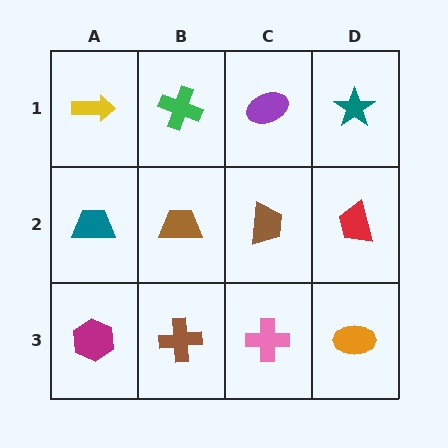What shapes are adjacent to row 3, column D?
A red trapezoid (row 2, column D), a pink cross (row 3, column C).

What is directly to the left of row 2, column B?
A teal trapezoid.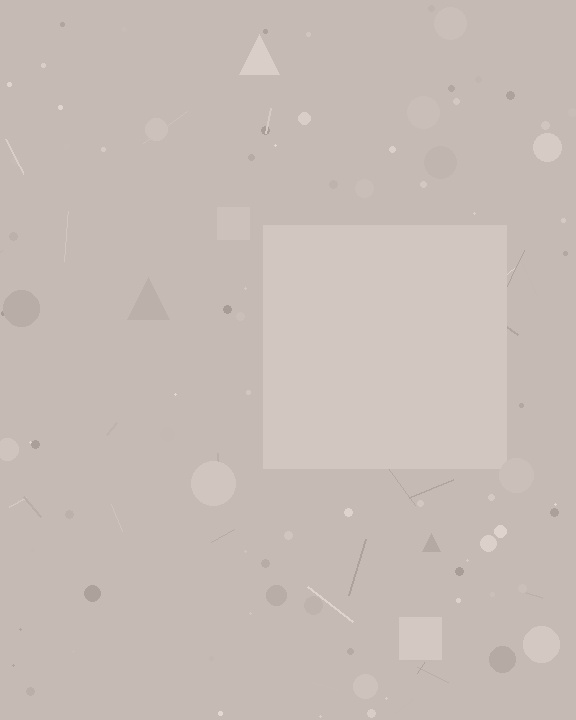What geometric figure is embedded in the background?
A square is embedded in the background.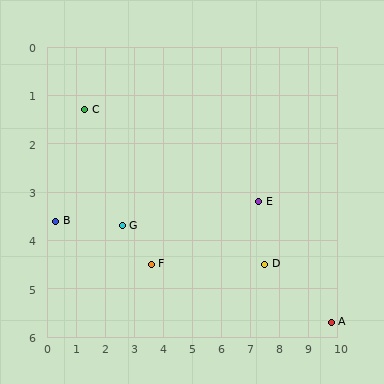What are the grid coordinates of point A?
Point A is at approximately (9.8, 5.7).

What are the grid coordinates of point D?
Point D is at approximately (7.5, 4.5).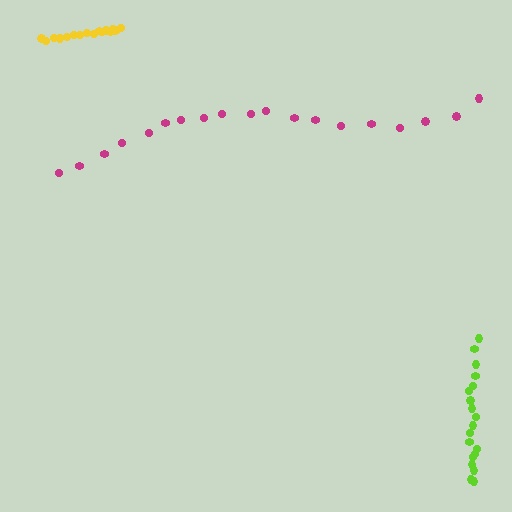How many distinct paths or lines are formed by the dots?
There are 3 distinct paths.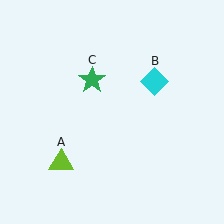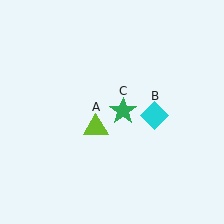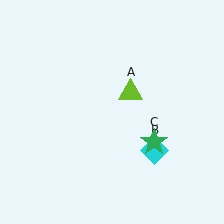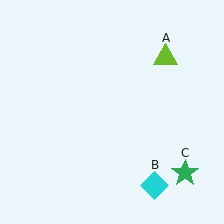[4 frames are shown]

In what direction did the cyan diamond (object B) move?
The cyan diamond (object B) moved down.